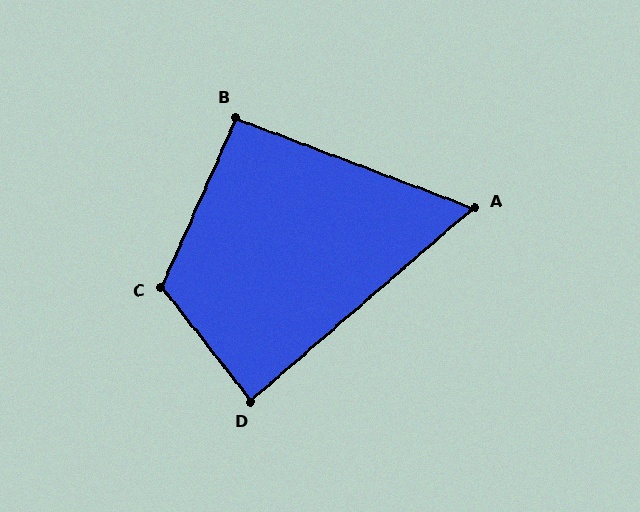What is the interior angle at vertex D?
Approximately 87 degrees (approximately right).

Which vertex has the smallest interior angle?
A, at approximately 62 degrees.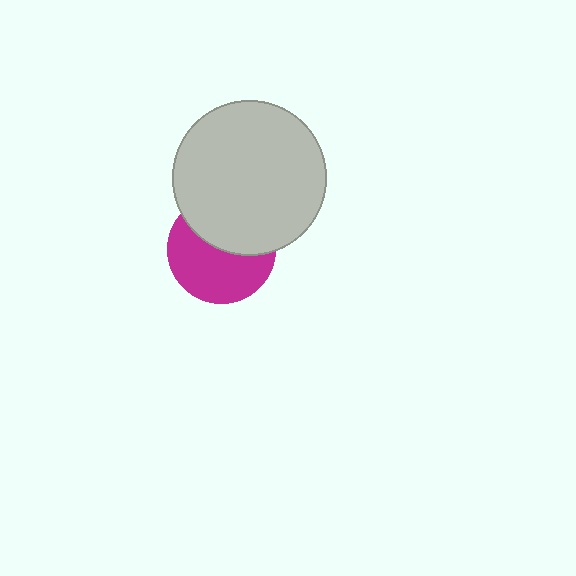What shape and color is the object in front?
The object in front is a light gray circle.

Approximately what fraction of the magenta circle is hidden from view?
Roughly 44% of the magenta circle is hidden behind the light gray circle.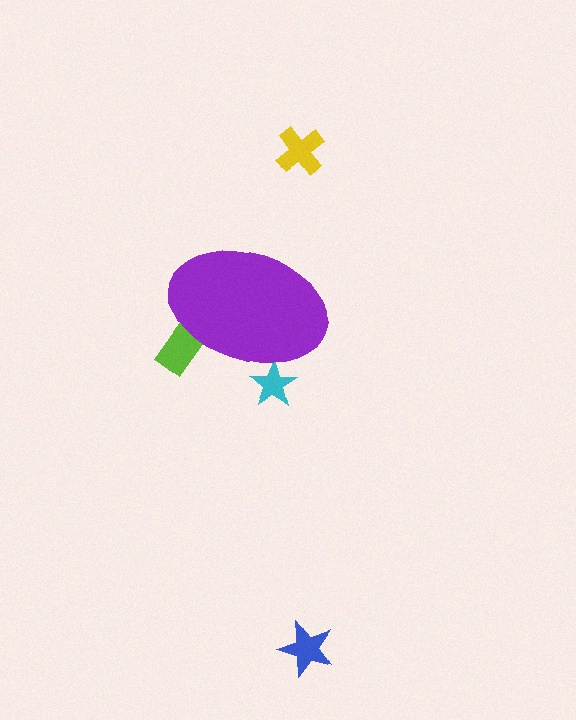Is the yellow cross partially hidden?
No, the yellow cross is fully visible.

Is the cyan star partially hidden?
Yes, the cyan star is partially hidden behind the purple ellipse.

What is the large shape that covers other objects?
A purple ellipse.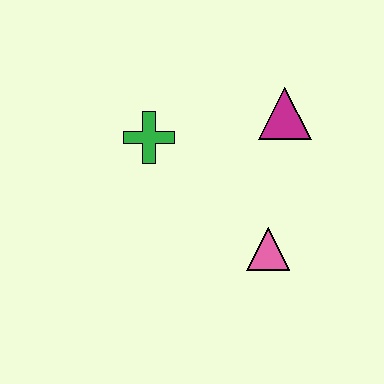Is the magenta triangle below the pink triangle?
No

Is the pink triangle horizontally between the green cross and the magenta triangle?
Yes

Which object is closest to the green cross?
The magenta triangle is closest to the green cross.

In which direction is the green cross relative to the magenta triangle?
The green cross is to the left of the magenta triangle.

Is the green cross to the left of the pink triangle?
Yes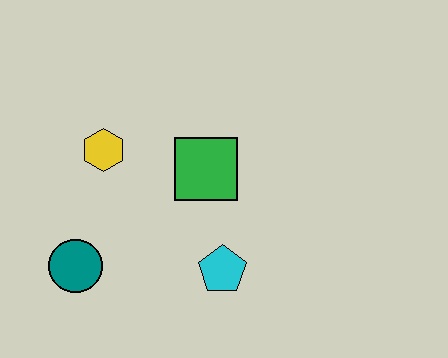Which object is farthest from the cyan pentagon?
The yellow hexagon is farthest from the cyan pentagon.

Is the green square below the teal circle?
No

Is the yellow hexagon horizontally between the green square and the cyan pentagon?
No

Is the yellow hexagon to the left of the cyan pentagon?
Yes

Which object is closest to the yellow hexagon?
The green square is closest to the yellow hexagon.